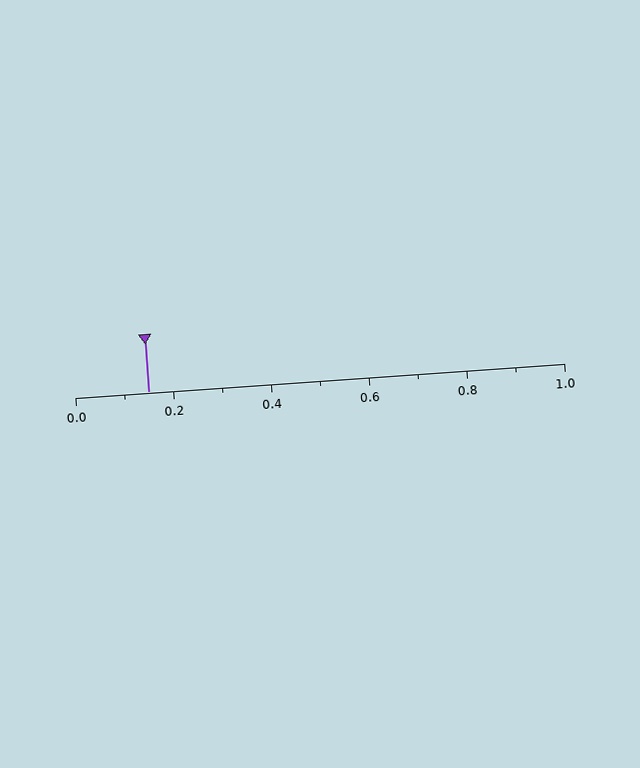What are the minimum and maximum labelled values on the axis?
The axis runs from 0.0 to 1.0.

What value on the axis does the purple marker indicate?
The marker indicates approximately 0.15.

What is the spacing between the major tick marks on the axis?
The major ticks are spaced 0.2 apart.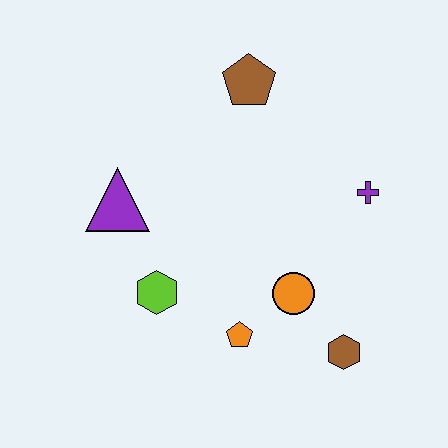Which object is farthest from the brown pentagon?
The brown hexagon is farthest from the brown pentagon.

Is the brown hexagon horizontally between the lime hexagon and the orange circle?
No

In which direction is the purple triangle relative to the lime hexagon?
The purple triangle is above the lime hexagon.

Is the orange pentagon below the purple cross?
Yes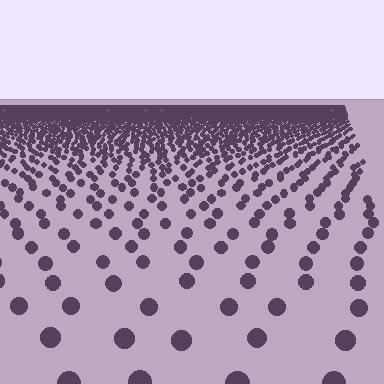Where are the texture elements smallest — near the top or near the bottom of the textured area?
Near the top.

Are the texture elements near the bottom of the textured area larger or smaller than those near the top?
Larger. Near the bottom, elements are closer to the viewer and appear at a bigger on-screen size.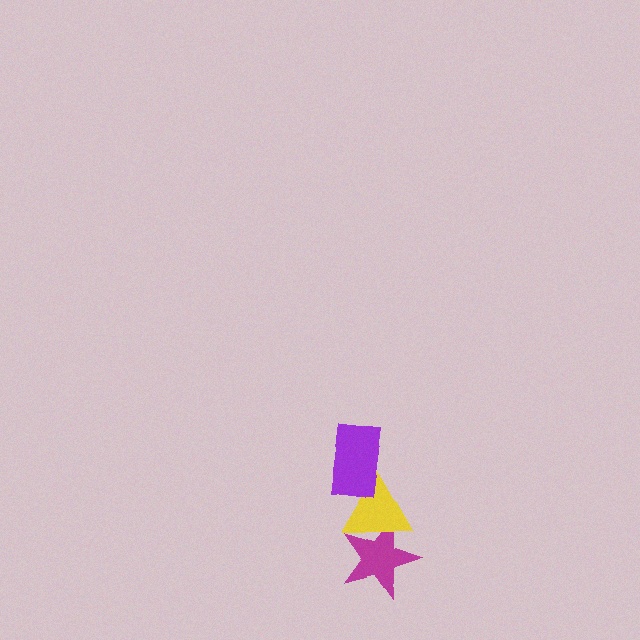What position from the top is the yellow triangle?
The yellow triangle is 2nd from the top.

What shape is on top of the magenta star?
The yellow triangle is on top of the magenta star.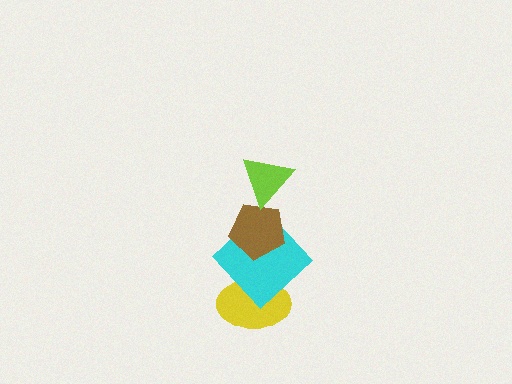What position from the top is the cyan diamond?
The cyan diamond is 3rd from the top.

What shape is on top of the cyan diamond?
The brown pentagon is on top of the cyan diamond.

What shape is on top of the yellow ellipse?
The cyan diamond is on top of the yellow ellipse.